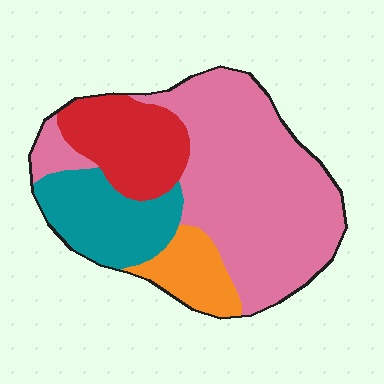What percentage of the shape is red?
Red takes up about one sixth (1/6) of the shape.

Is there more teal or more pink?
Pink.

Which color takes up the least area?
Orange, at roughly 10%.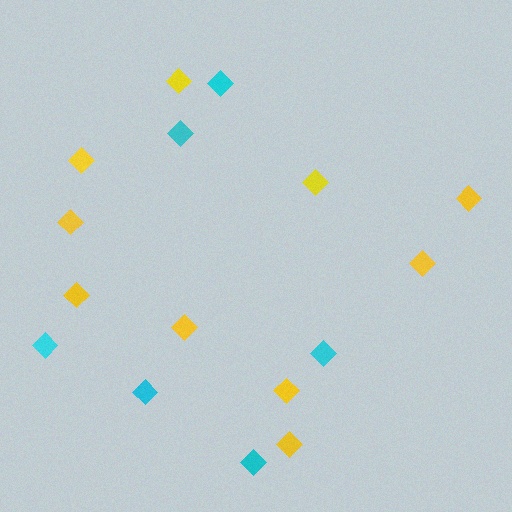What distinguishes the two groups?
There are 2 groups: one group of cyan diamonds (6) and one group of yellow diamonds (10).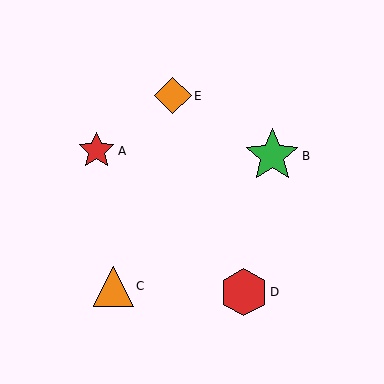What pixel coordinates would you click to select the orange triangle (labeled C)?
Click at (113, 286) to select the orange triangle C.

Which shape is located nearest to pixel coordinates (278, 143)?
The green star (labeled B) at (272, 156) is nearest to that location.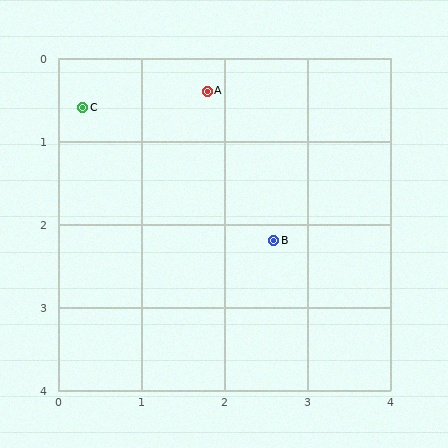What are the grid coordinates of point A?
Point A is at approximately (1.8, 0.4).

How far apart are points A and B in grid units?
Points A and B are about 2.0 grid units apart.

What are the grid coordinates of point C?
Point C is at approximately (0.3, 0.6).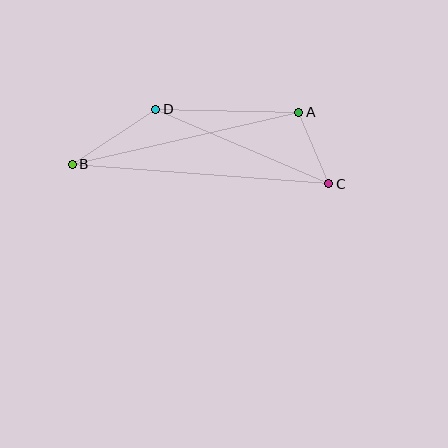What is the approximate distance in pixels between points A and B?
The distance between A and B is approximately 232 pixels.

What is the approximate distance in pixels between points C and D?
The distance between C and D is approximately 188 pixels.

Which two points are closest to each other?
Points A and C are closest to each other.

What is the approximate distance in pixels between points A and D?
The distance between A and D is approximately 143 pixels.